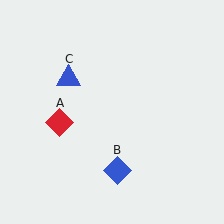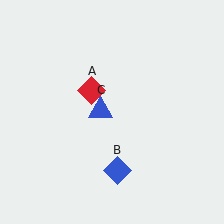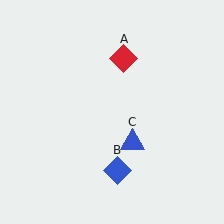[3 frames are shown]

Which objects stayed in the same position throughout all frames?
Blue diamond (object B) remained stationary.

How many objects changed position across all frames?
2 objects changed position: red diamond (object A), blue triangle (object C).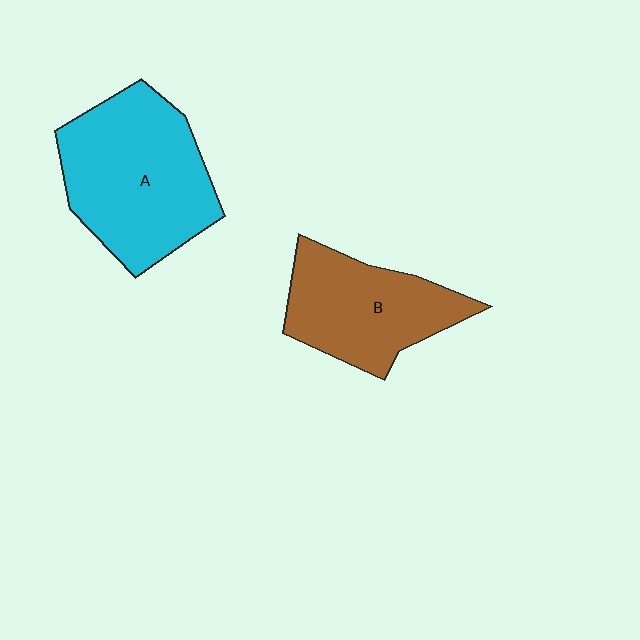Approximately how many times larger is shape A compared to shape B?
Approximately 1.4 times.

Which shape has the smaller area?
Shape B (brown).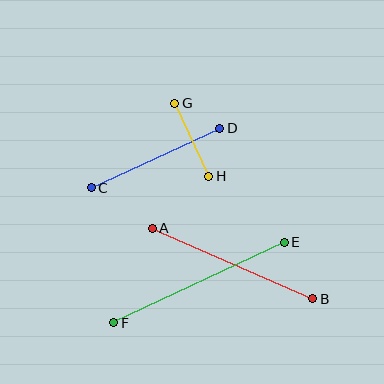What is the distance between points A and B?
The distance is approximately 175 pixels.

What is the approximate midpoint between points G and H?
The midpoint is at approximately (192, 140) pixels.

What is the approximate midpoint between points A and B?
The midpoint is at approximately (232, 263) pixels.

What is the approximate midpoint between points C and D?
The midpoint is at approximately (156, 158) pixels.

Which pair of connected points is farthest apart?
Points E and F are farthest apart.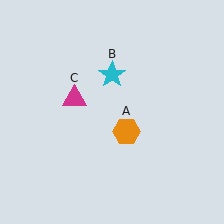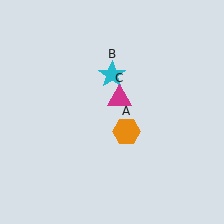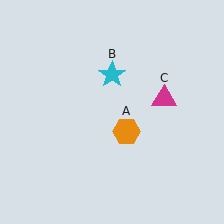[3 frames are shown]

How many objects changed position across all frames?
1 object changed position: magenta triangle (object C).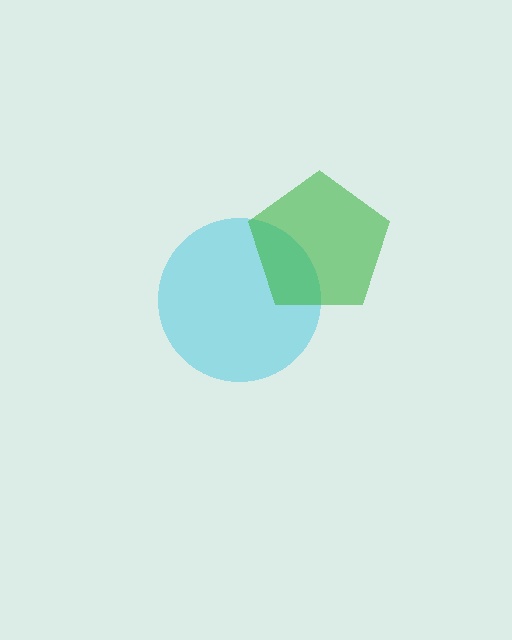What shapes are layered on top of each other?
The layered shapes are: a cyan circle, a green pentagon.